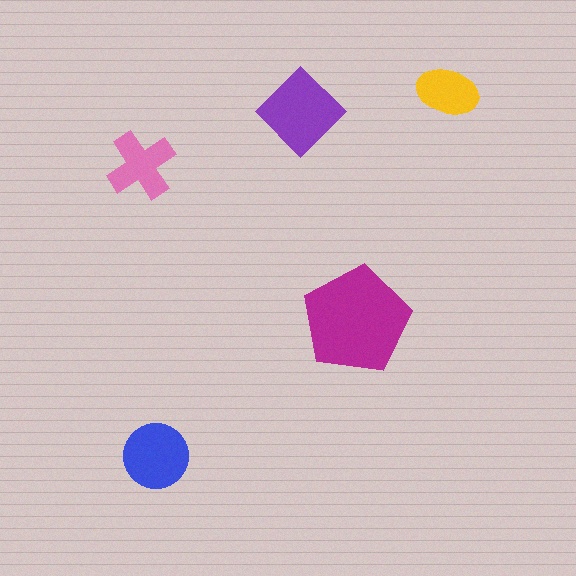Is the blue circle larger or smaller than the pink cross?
Larger.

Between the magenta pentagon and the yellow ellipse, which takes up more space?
The magenta pentagon.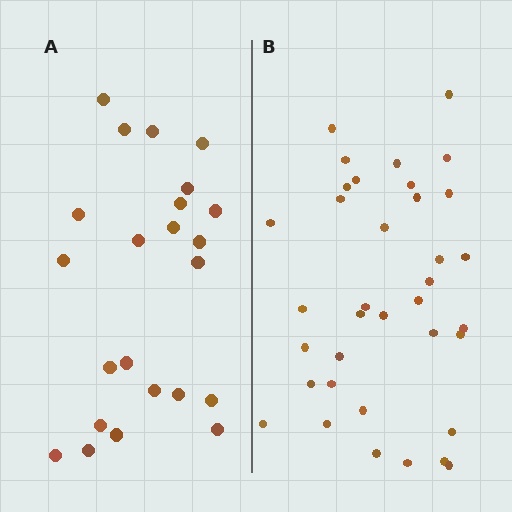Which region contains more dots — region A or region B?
Region B (the right region) has more dots.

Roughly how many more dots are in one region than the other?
Region B has approximately 15 more dots than region A.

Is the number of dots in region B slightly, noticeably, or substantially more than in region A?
Region B has substantially more. The ratio is roughly 1.6 to 1.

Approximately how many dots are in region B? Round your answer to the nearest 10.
About 40 dots. (The exact count is 36, which rounds to 40.)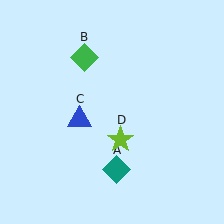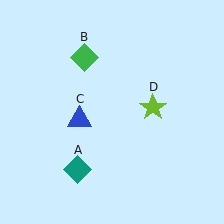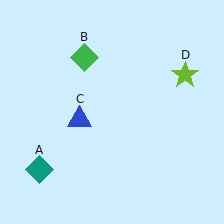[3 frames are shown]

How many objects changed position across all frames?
2 objects changed position: teal diamond (object A), lime star (object D).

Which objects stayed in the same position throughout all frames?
Green diamond (object B) and blue triangle (object C) remained stationary.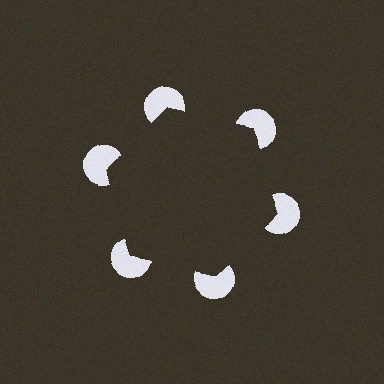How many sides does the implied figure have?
6 sides.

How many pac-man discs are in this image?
There are 6 — one at each vertex of the illusory hexagon.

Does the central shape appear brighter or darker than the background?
It typically appears slightly darker than the background, even though no actual brightness change is drawn.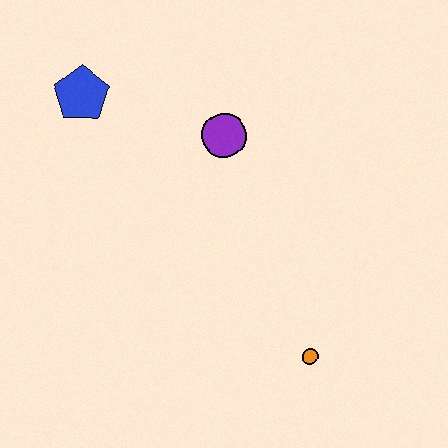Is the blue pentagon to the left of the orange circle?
Yes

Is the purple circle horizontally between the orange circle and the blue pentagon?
Yes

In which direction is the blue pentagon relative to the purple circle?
The blue pentagon is to the left of the purple circle.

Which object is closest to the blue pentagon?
The purple circle is closest to the blue pentagon.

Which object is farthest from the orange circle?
The blue pentagon is farthest from the orange circle.